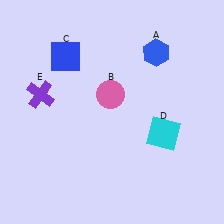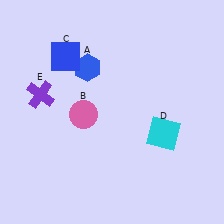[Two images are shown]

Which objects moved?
The objects that moved are: the blue hexagon (A), the pink circle (B).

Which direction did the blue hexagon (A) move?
The blue hexagon (A) moved left.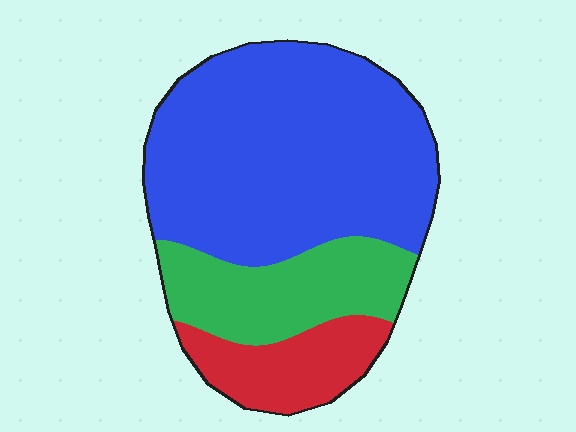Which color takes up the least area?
Red, at roughly 15%.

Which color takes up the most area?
Blue, at roughly 60%.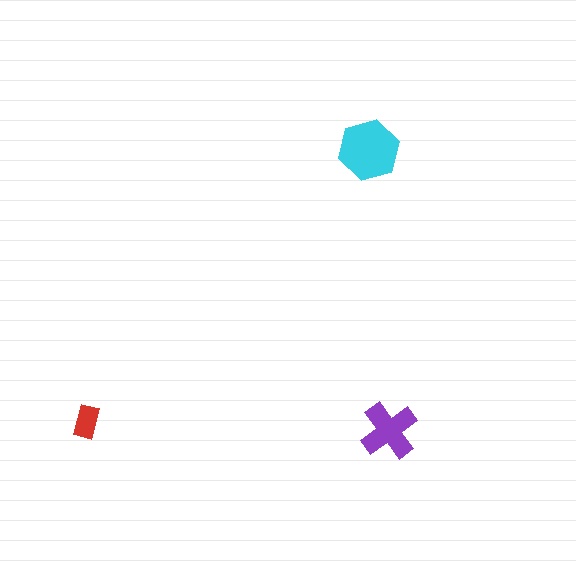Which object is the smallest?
The red rectangle.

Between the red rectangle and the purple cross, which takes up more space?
The purple cross.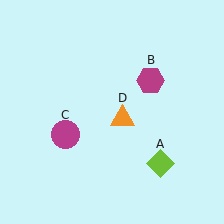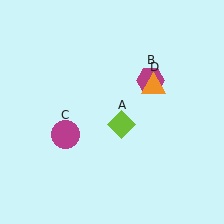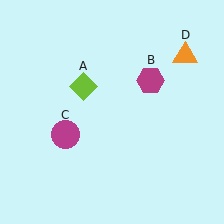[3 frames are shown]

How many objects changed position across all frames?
2 objects changed position: lime diamond (object A), orange triangle (object D).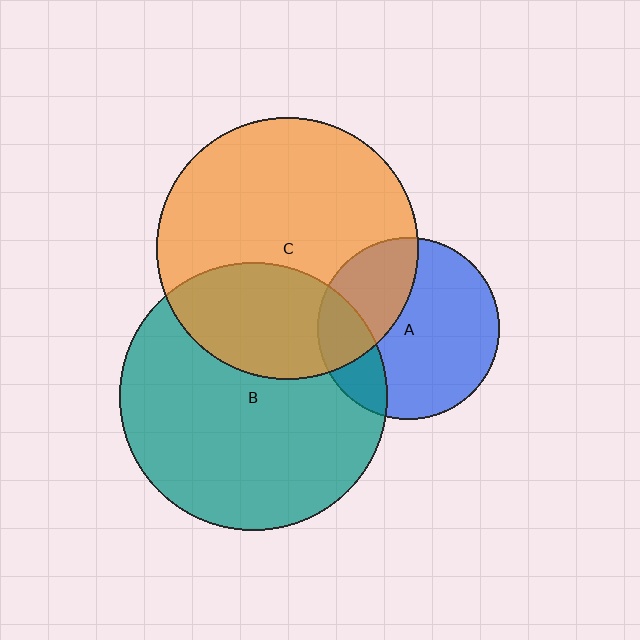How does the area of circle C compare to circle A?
Approximately 2.1 times.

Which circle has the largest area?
Circle B (teal).